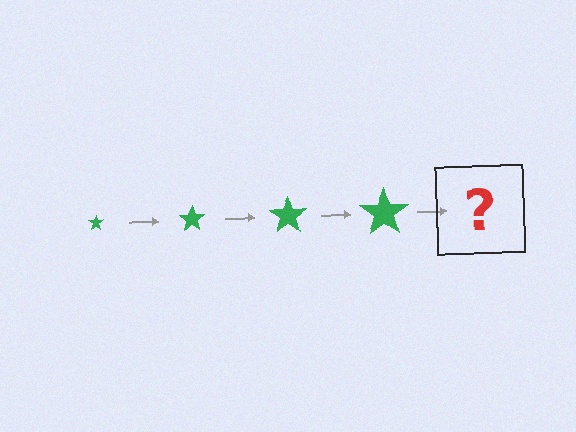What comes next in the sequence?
The next element should be a green star, larger than the previous one.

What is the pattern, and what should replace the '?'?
The pattern is that the star gets progressively larger each step. The '?' should be a green star, larger than the previous one.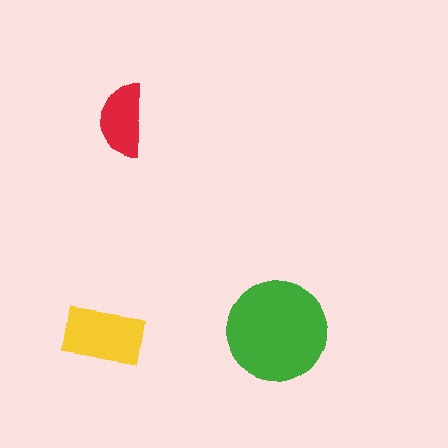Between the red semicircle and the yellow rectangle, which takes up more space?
The yellow rectangle.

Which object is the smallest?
The red semicircle.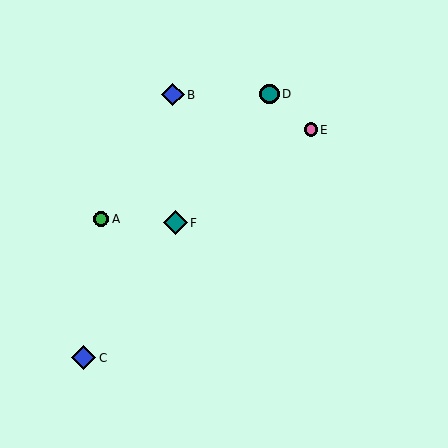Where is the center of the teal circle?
The center of the teal circle is at (269, 94).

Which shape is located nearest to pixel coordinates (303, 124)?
The pink circle (labeled E) at (311, 130) is nearest to that location.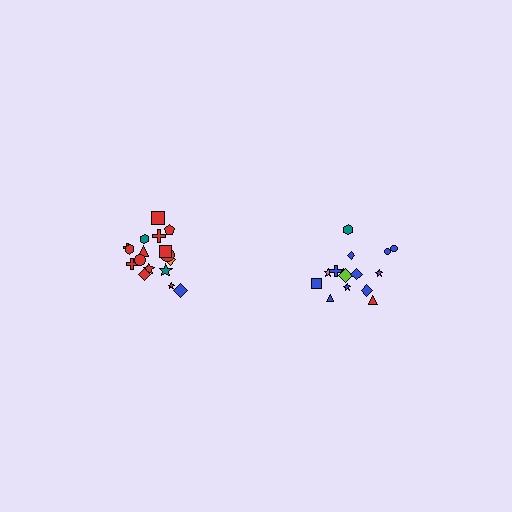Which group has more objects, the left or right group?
The left group.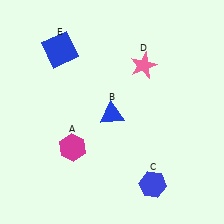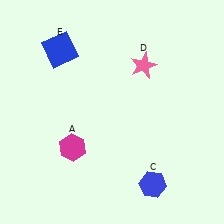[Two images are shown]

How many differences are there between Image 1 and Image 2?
There is 1 difference between the two images.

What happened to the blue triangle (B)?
The blue triangle (B) was removed in Image 2. It was in the bottom-right area of Image 1.